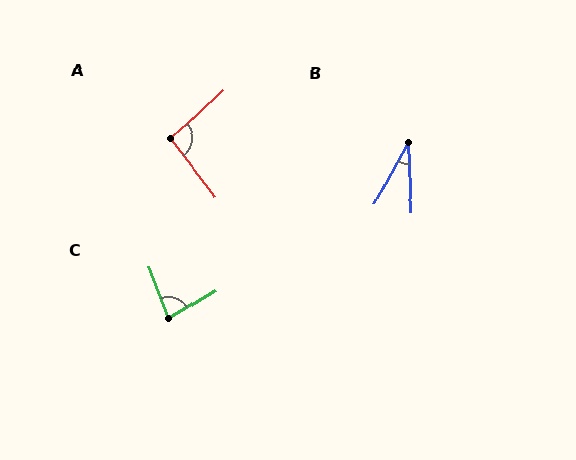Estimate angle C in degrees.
Approximately 80 degrees.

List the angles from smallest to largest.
B (31°), C (80°), A (95°).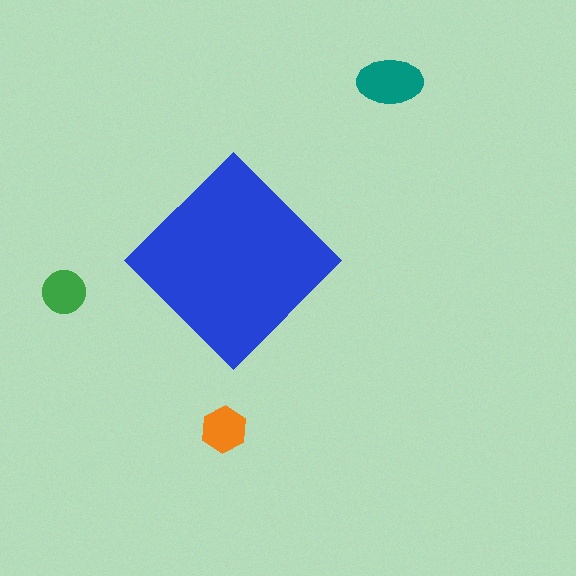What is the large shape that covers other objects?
A blue diamond.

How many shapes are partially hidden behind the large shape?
0 shapes are partially hidden.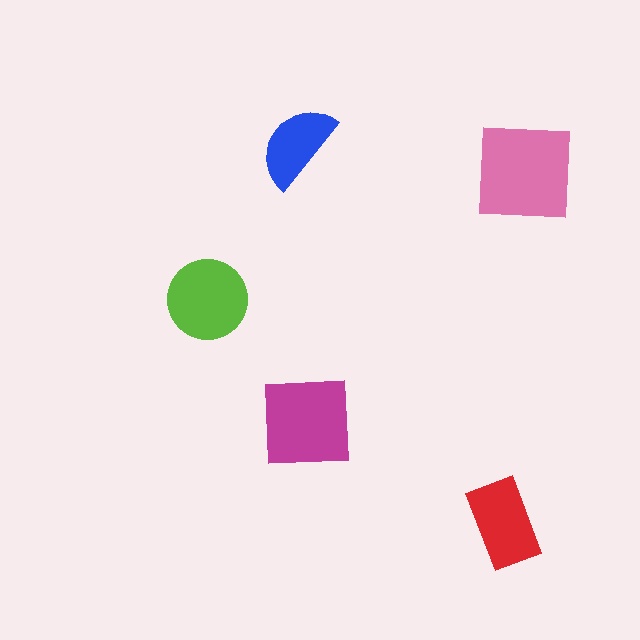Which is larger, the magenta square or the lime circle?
The magenta square.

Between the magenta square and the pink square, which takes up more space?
The pink square.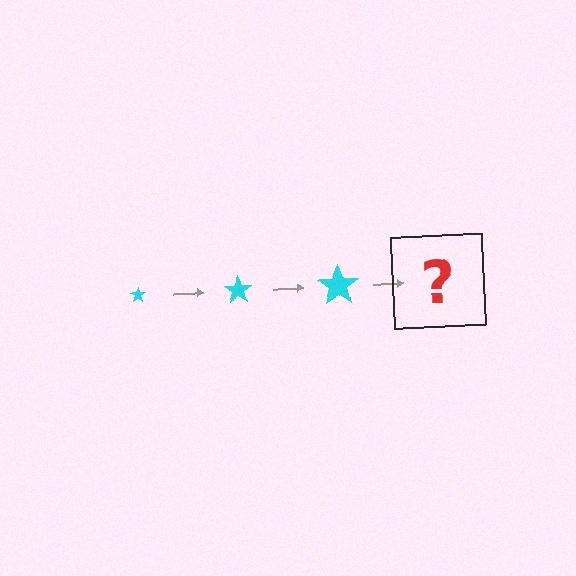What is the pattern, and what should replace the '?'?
The pattern is that the star gets progressively larger each step. The '?' should be a cyan star, larger than the previous one.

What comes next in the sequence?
The next element should be a cyan star, larger than the previous one.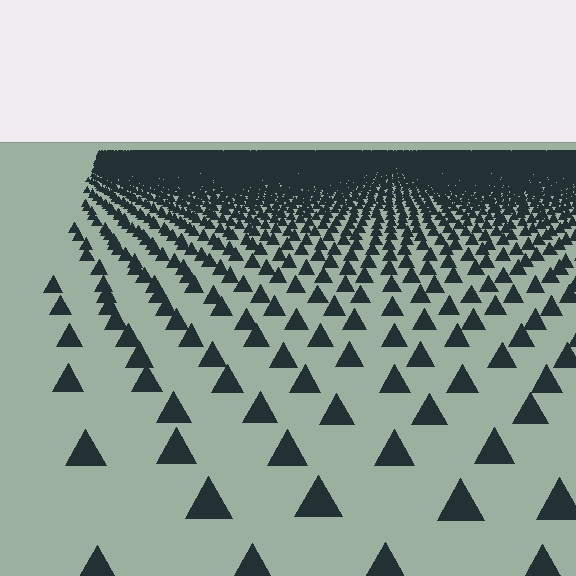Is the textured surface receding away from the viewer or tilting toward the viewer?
The surface is receding away from the viewer. Texture elements get smaller and denser toward the top.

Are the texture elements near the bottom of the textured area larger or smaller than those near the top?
Larger. Near the bottom, elements are closer to the viewer and appear at a bigger on-screen size.